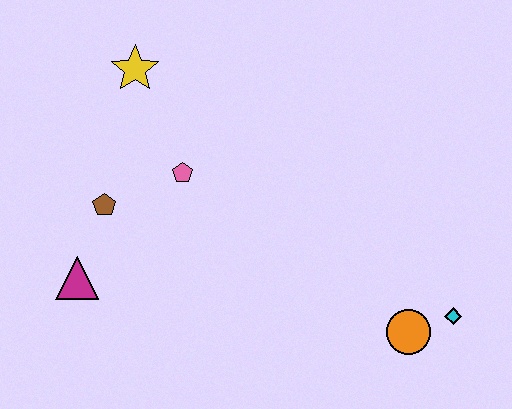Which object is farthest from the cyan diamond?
The yellow star is farthest from the cyan diamond.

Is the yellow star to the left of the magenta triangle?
No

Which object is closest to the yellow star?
The pink pentagon is closest to the yellow star.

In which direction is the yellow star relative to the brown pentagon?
The yellow star is above the brown pentagon.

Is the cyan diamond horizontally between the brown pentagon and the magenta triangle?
No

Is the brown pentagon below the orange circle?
No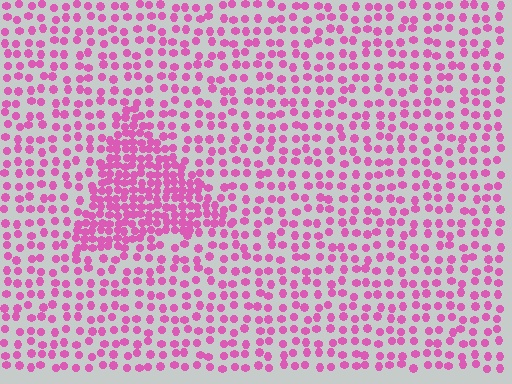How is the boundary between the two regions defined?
The boundary is defined by a change in element density (approximately 2.2x ratio). All elements are the same color, size, and shape.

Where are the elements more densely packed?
The elements are more densely packed inside the triangle boundary.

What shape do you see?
I see a triangle.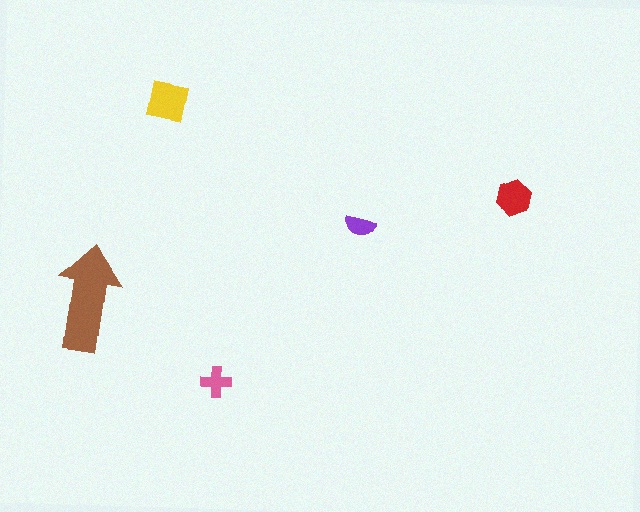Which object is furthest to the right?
The red hexagon is rightmost.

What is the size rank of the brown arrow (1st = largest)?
1st.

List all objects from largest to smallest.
The brown arrow, the yellow square, the red hexagon, the pink cross, the purple semicircle.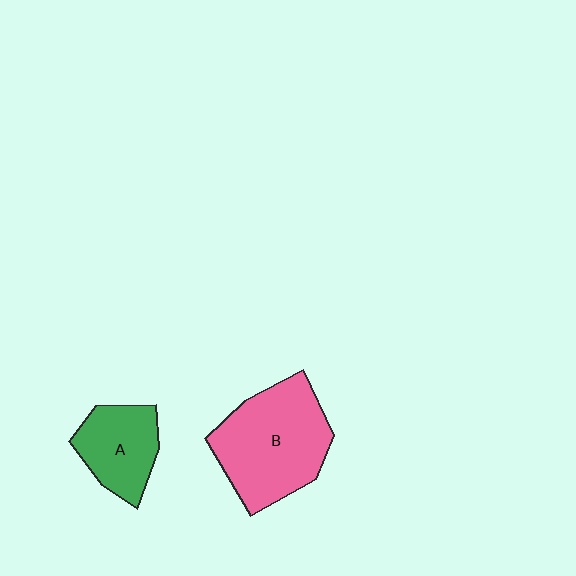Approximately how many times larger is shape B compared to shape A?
Approximately 1.7 times.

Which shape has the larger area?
Shape B (pink).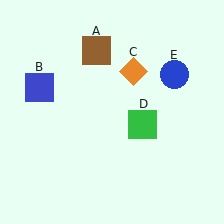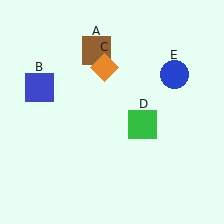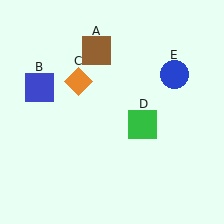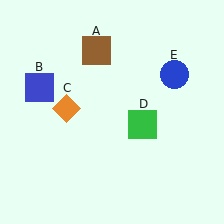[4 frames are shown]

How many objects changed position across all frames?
1 object changed position: orange diamond (object C).